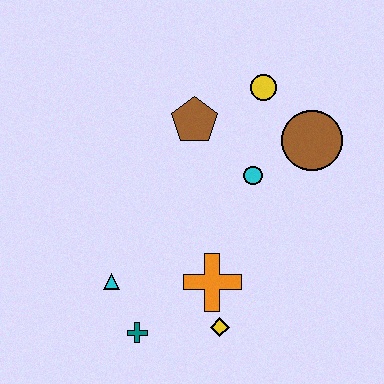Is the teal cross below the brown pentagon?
Yes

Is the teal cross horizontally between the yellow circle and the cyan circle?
No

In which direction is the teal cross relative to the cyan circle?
The teal cross is below the cyan circle.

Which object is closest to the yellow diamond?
The orange cross is closest to the yellow diamond.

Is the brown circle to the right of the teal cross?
Yes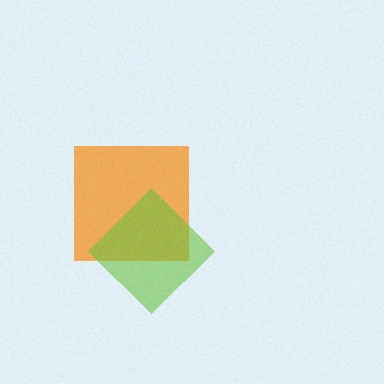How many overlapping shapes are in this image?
There are 2 overlapping shapes in the image.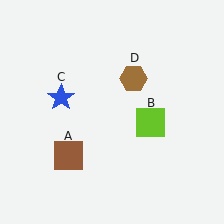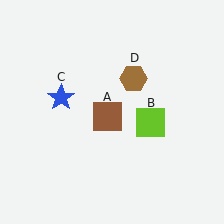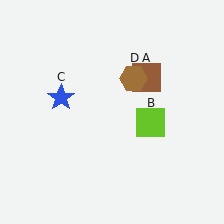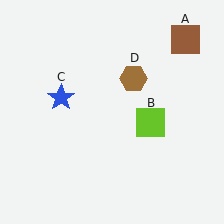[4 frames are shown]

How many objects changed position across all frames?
1 object changed position: brown square (object A).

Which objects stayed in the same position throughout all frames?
Lime square (object B) and blue star (object C) and brown hexagon (object D) remained stationary.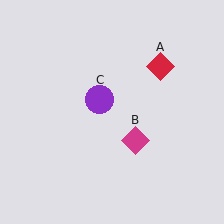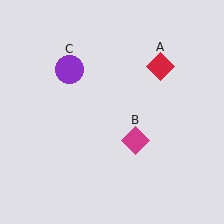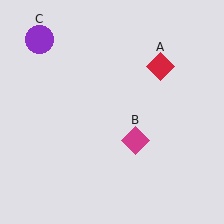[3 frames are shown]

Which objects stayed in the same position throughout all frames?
Red diamond (object A) and magenta diamond (object B) remained stationary.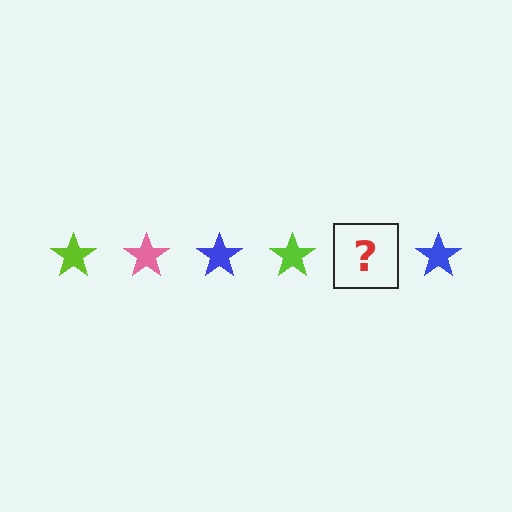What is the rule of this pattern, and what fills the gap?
The rule is that the pattern cycles through lime, pink, blue stars. The gap should be filled with a pink star.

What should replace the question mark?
The question mark should be replaced with a pink star.